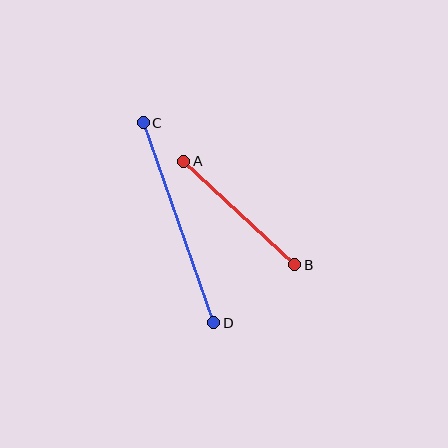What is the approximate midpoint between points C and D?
The midpoint is at approximately (179, 223) pixels.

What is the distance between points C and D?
The distance is approximately 212 pixels.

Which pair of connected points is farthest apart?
Points C and D are farthest apart.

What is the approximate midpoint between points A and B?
The midpoint is at approximately (239, 213) pixels.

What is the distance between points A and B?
The distance is approximately 152 pixels.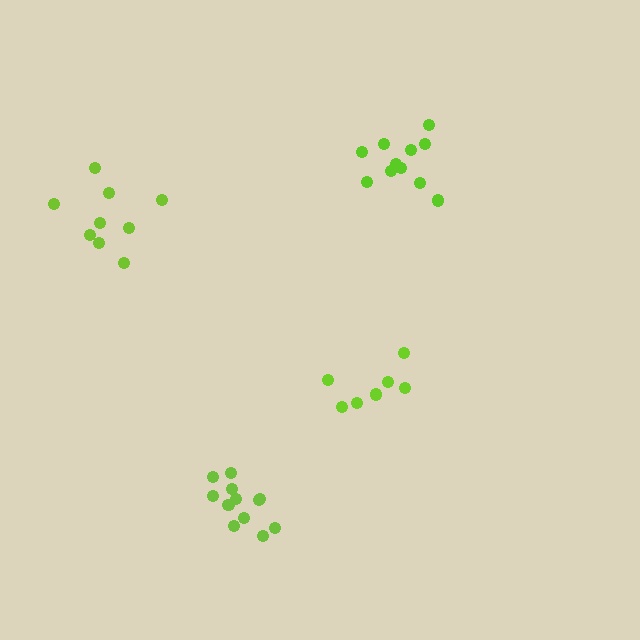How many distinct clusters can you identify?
There are 4 distinct clusters.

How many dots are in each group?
Group 1: 12 dots, Group 2: 12 dots, Group 3: 7 dots, Group 4: 9 dots (40 total).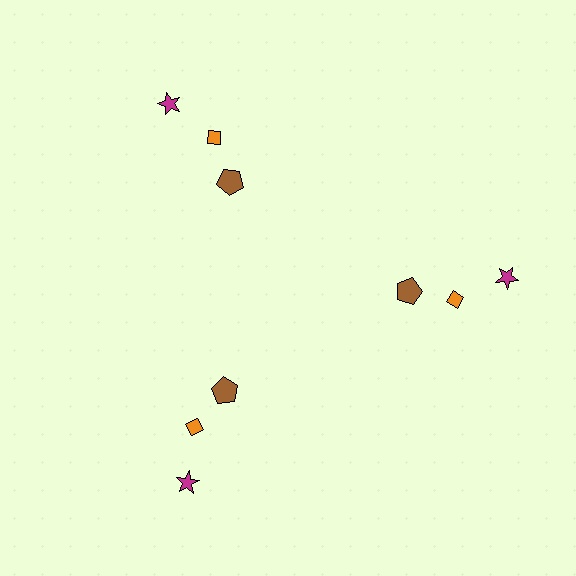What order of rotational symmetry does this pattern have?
This pattern has 3-fold rotational symmetry.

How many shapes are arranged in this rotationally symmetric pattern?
There are 9 shapes, arranged in 3 groups of 3.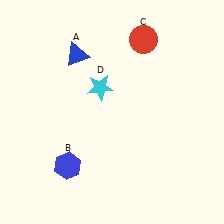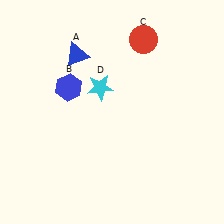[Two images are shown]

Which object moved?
The blue hexagon (B) moved up.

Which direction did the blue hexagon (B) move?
The blue hexagon (B) moved up.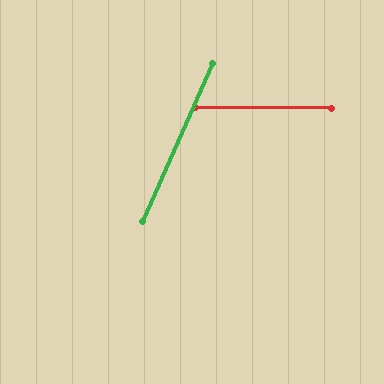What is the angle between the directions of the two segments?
Approximately 66 degrees.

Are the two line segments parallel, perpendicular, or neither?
Neither parallel nor perpendicular — they differ by about 66°.